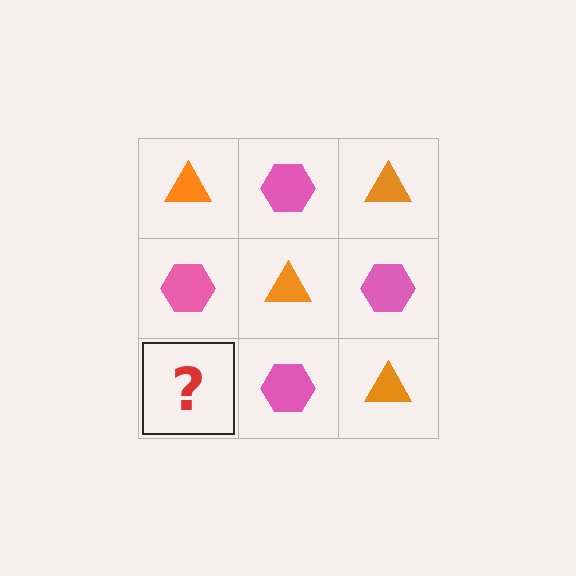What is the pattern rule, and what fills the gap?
The rule is that it alternates orange triangle and pink hexagon in a checkerboard pattern. The gap should be filled with an orange triangle.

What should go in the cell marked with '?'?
The missing cell should contain an orange triangle.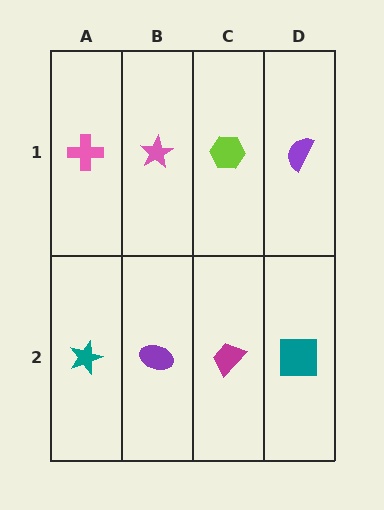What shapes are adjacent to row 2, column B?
A pink star (row 1, column B), a teal star (row 2, column A), a magenta trapezoid (row 2, column C).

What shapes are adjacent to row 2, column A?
A pink cross (row 1, column A), a purple ellipse (row 2, column B).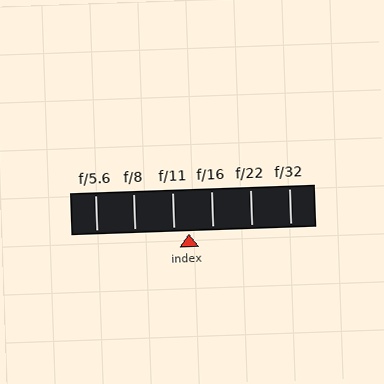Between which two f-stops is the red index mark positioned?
The index mark is between f/11 and f/16.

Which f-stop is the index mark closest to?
The index mark is closest to f/11.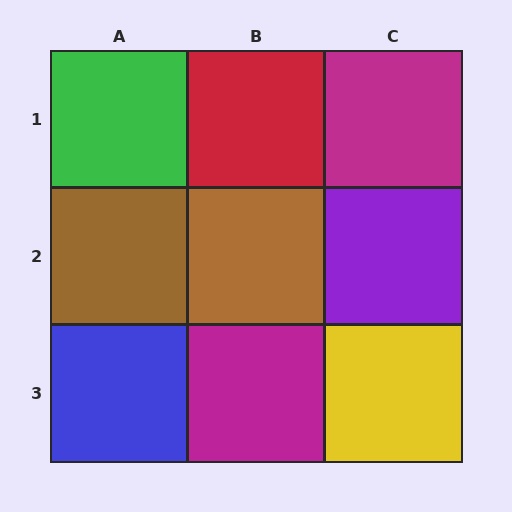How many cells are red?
1 cell is red.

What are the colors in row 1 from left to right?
Green, red, magenta.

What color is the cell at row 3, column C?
Yellow.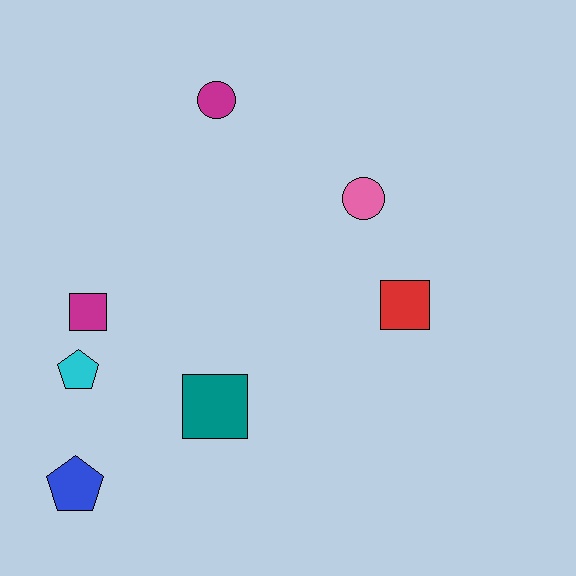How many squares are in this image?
There are 3 squares.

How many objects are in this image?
There are 7 objects.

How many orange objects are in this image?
There are no orange objects.